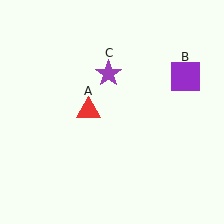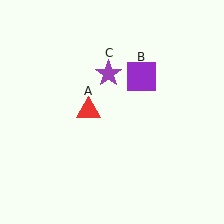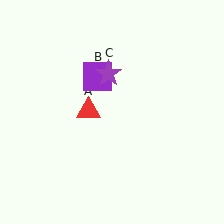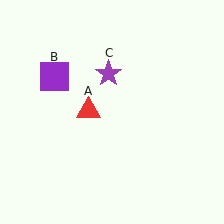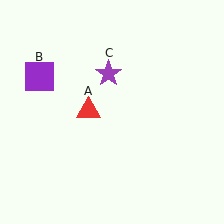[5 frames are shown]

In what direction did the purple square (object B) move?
The purple square (object B) moved left.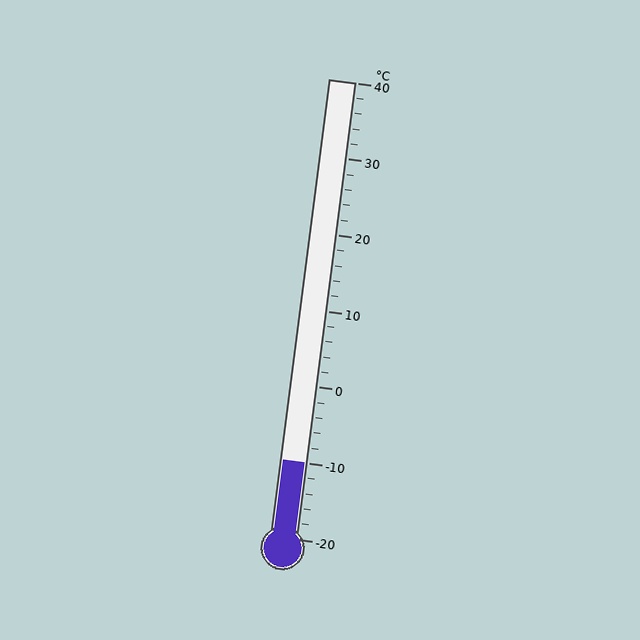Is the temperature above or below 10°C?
The temperature is below 10°C.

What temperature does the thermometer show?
The thermometer shows approximately -10°C.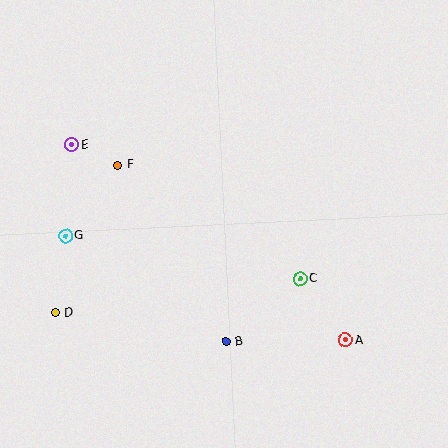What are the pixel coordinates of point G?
Point G is at (65, 236).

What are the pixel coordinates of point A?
Point A is at (345, 340).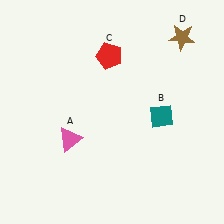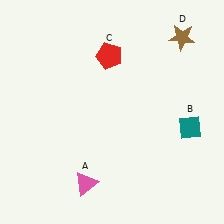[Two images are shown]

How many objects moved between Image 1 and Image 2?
2 objects moved between the two images.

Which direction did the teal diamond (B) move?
The teal diamond (B) moved right.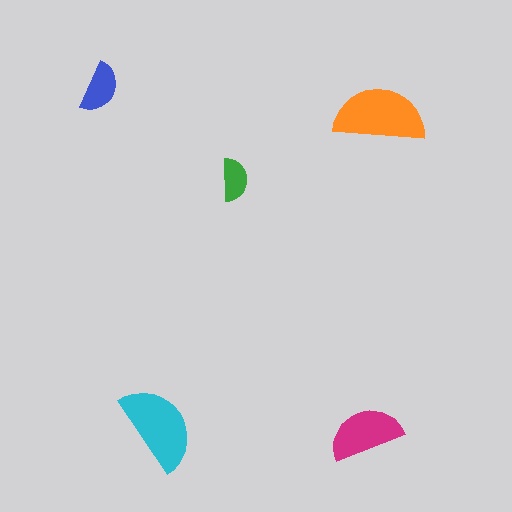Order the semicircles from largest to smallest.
the orange one, the cyan one, the magenta one, the blue one, the green one.